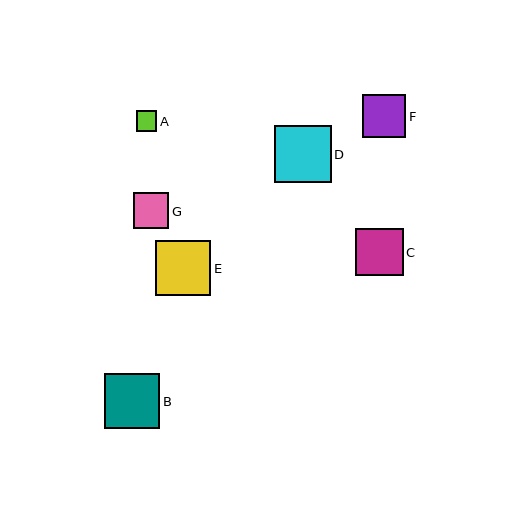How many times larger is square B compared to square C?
Square B is approximately 1.2 times the size of square C.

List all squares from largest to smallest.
From largest to smallest: D, B, E, C, F, G, A.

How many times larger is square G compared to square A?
Square G is approximately 1.7 times the size of square A.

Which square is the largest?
Square D is the largest with a size of approximately 57 pixels.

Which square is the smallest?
Square A is the smallest with a size of approximately 20 pixels.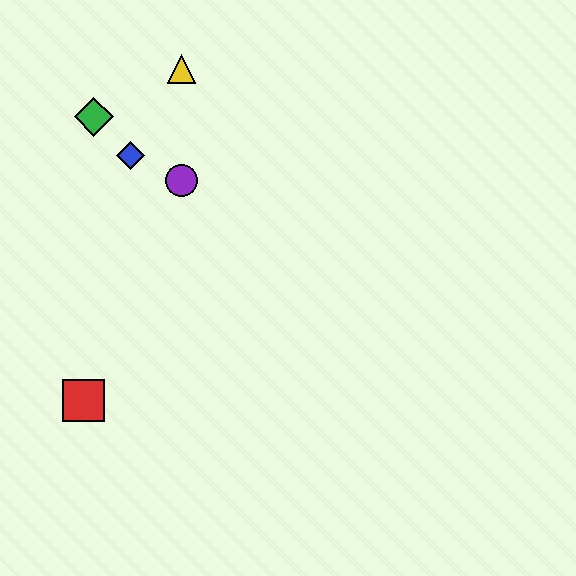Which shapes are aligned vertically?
The yellow triangle, the purple circle are aligned vertically.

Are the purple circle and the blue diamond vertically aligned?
No, the purple circle is at x≈181 and the blue diamond is at x≈130.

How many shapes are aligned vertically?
2 shapes (the yellow triangle, the purple circle) are aligned vertically.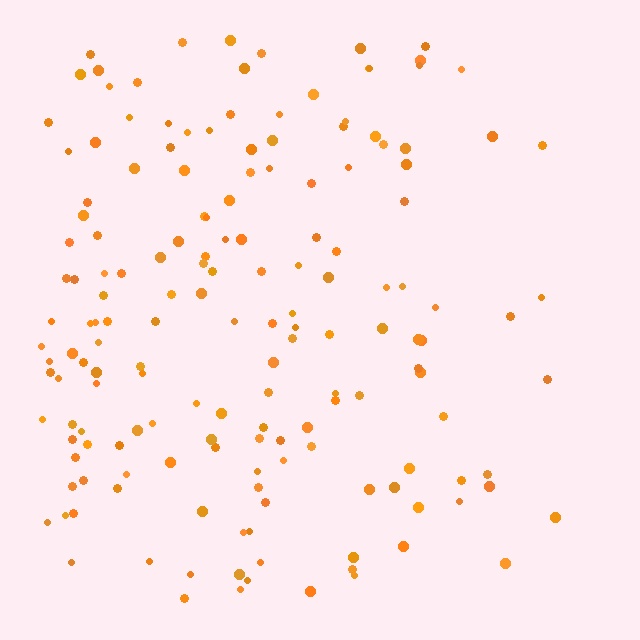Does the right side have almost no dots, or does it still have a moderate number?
Still a moderate number, just noticeably fewer than the left.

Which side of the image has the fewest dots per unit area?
The right.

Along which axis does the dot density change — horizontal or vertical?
Horizontal.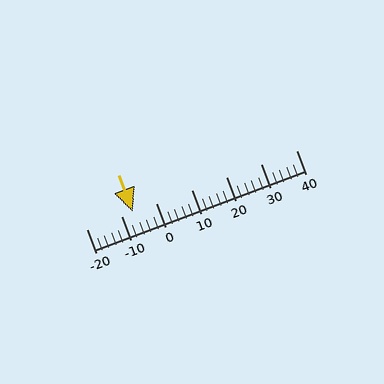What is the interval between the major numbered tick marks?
The major tick marks are spaced 10 units apart.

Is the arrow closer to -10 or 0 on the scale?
The arrow is closer to -10.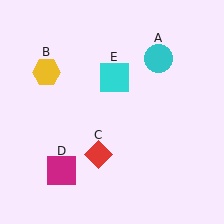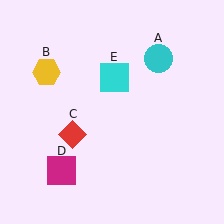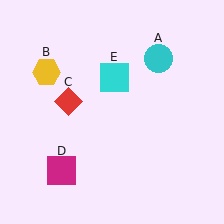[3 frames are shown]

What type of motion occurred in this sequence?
The red diamond (object C) rotated clockwise around the center of the scene.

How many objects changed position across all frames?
1 object changed position: red diamond (object C).